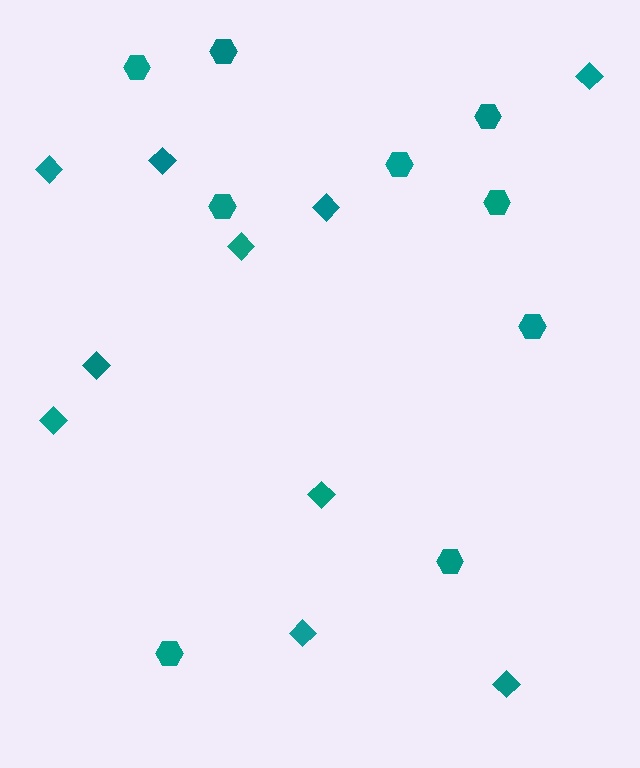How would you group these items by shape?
There are 2 groups: one group of diamonds (10) and one group of hexagons (9).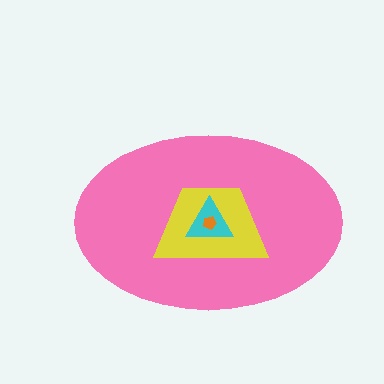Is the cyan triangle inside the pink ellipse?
Yes.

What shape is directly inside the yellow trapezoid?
The cyan triangle.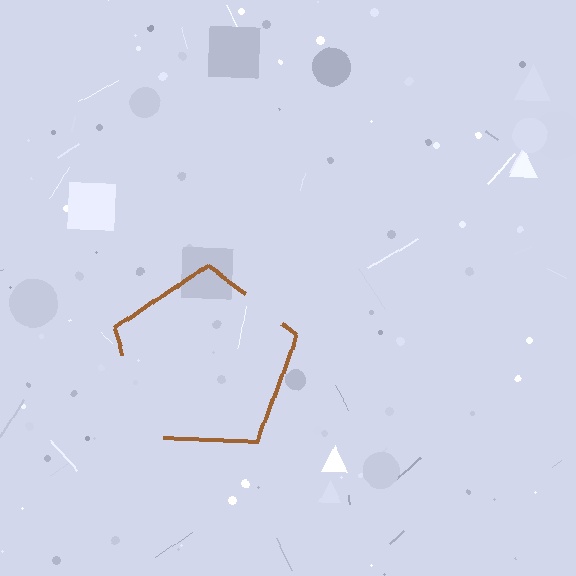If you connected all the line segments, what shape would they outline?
They would outline a pentagon.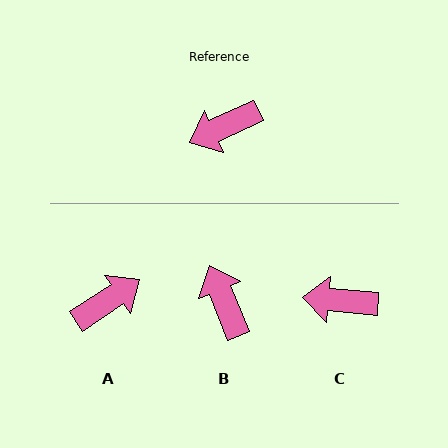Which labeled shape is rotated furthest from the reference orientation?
A, about 171 degrees away.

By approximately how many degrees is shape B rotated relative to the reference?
Approximately 92 degrees clockwise.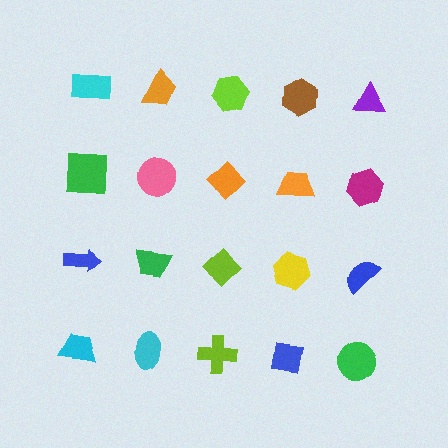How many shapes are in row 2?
5 shapes.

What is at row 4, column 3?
A lime cross.